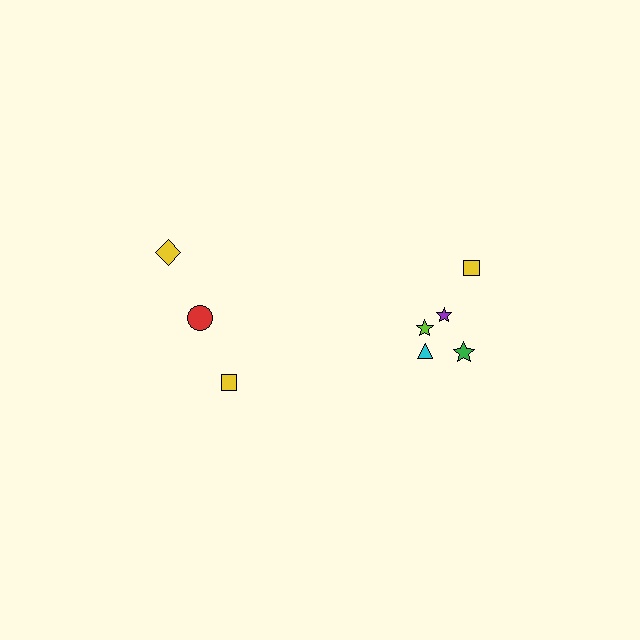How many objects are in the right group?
There are 5 objects.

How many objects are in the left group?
There are 3 objects.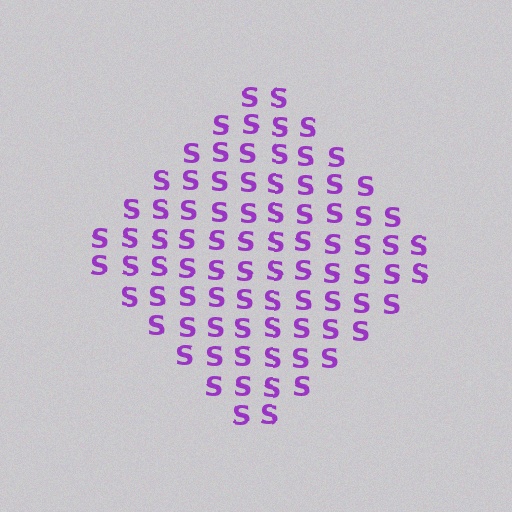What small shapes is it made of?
It is made of small letter S's.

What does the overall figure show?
The overall figure shows a diamond.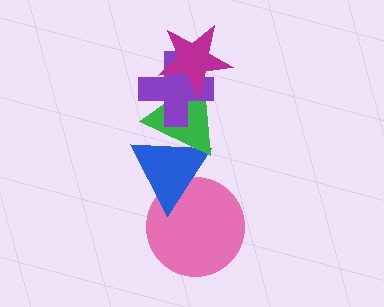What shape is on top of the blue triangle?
The green triangle is on top of the blue triangle.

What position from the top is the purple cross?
The purple cross is 2nd from the top.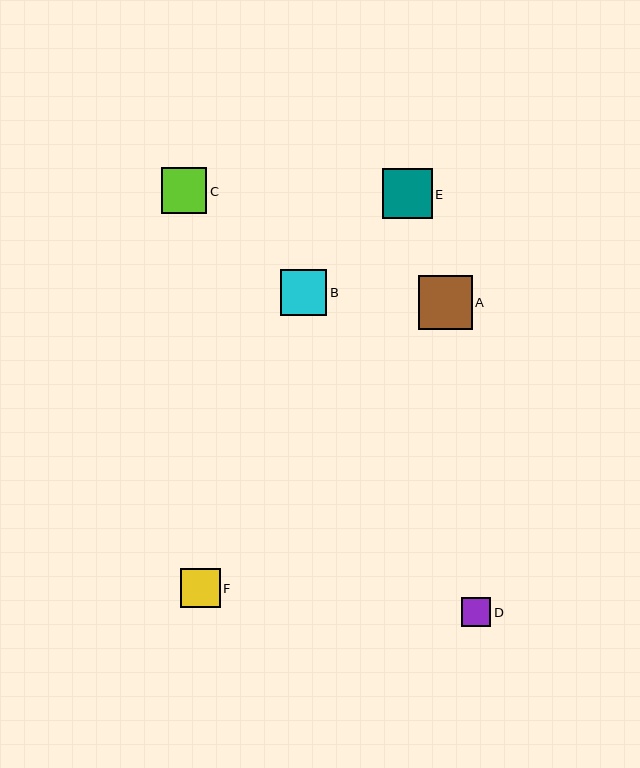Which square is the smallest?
Square D is the smallest with a size of approximately 29 pixels.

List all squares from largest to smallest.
From largest to smallest: A, E, B, C, F, D.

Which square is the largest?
Square A is the largest with a size of approximately 54 pixels.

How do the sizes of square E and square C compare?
Square E and square C are approximately the same size.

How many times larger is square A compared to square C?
Square A is approximately 1.2 times the size of square C.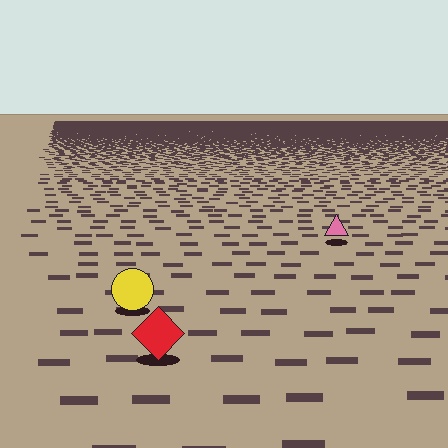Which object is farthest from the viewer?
The pink triangle is farthest from the viewer. It appears smaller and the ground texture around it is denser.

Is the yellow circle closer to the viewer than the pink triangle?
Yes. The yellow circle is closer — you can tell from the texture gradient: the ground texture is coarser near it.